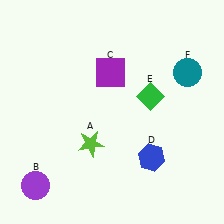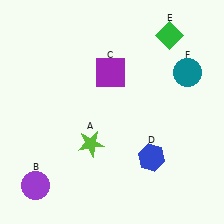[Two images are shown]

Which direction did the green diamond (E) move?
The green diamond (E) moved up.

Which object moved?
The green diamond (E) moved up.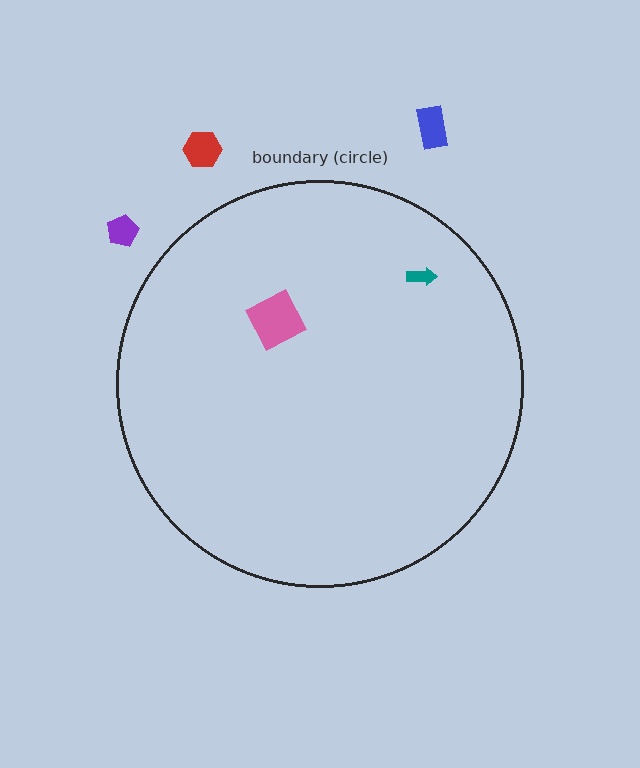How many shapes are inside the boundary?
2 inside, 3 outside.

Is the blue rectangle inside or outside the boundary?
Outside.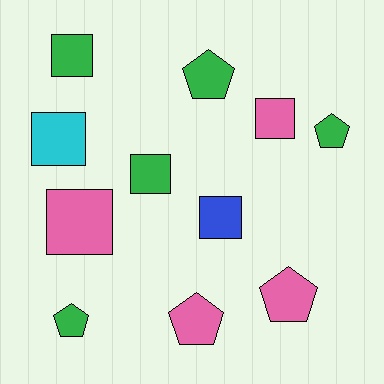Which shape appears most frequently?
Square, with 6 objects.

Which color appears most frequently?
Green, with 5 objects.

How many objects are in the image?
There are 11 objects.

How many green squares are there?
There are 2 green squares.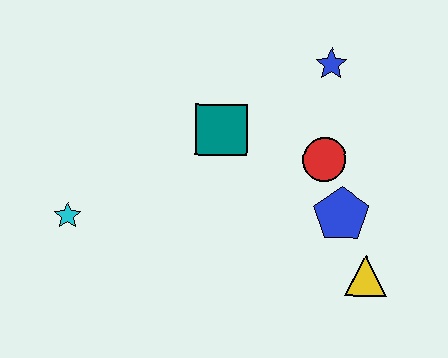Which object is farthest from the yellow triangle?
The cyan star is farthest from the yellow triangle.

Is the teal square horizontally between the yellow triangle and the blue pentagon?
No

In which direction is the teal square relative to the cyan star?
The teal square is to the right of the cyan star.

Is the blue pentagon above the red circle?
No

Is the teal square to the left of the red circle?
Yes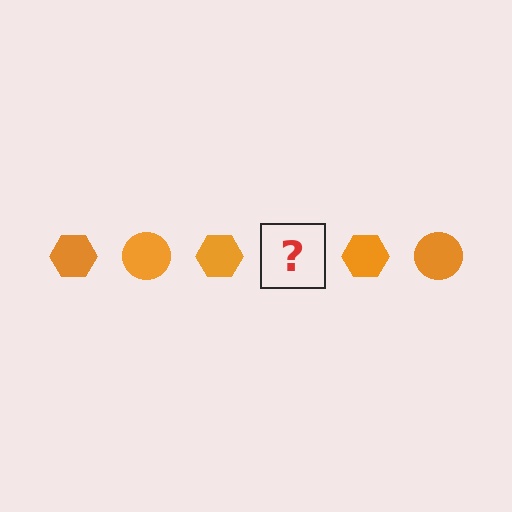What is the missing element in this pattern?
The missing element is an orange circle.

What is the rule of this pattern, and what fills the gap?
The rule is that the pattern cycles through hexagon, circle shapes in orange. The gap should be filled with an orange circle.